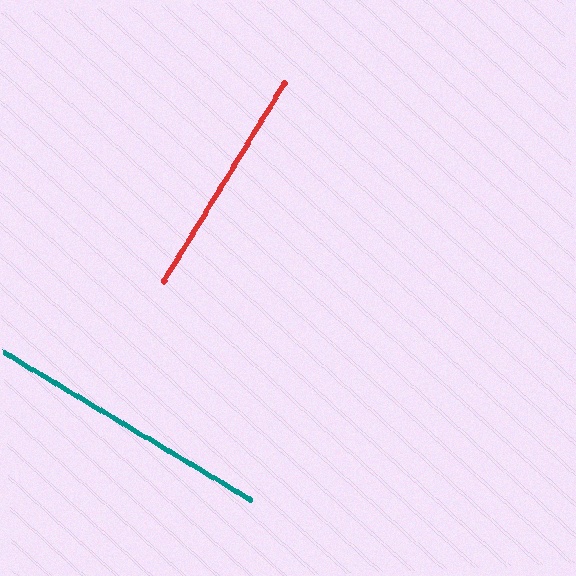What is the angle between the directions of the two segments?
Approximately 89 degrees.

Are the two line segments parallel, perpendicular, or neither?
Perpendicular — they meet at approximately 89°.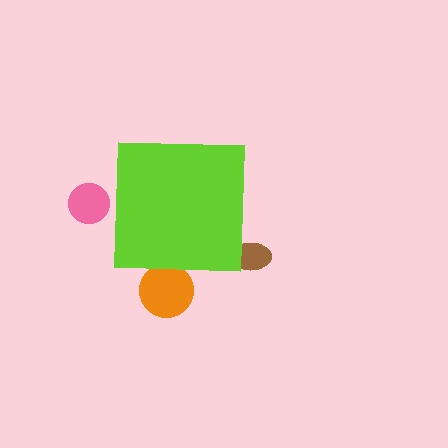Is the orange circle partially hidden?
Yes, the orange circle is partially hidden behind the lime square.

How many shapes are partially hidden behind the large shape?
3 shapes are partially hidden.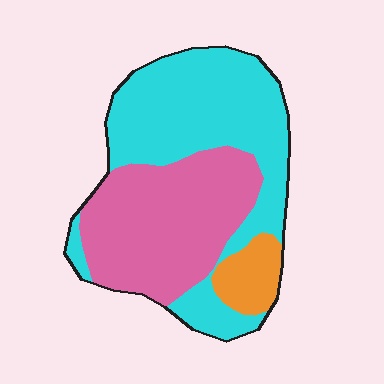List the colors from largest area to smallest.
From largest to smallest: cyan, pink, orange.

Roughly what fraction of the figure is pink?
Pink takes up between a third and a half of the figure.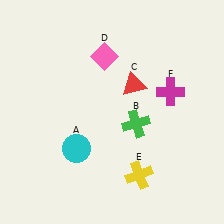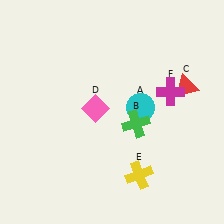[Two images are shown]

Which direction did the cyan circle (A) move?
The cyan circle (A) moved right.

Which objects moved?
The objects that moved are: the cyan circle (A), the red triangle (C), the pink diamond (D).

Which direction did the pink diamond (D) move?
The pink diamond (D) moved down.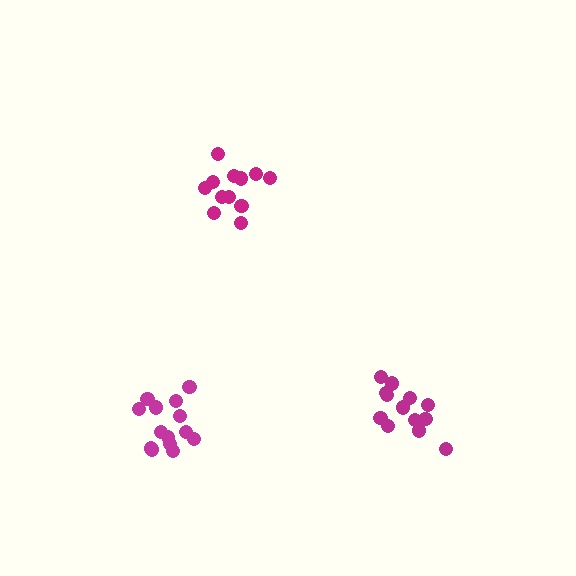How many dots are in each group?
Group 1: 12 dots, Group 2: 13 dots, Group 3: 14 dots (39 total).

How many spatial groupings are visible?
There are 3 spatial groupings.